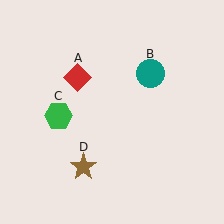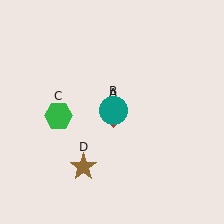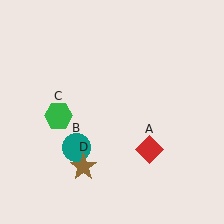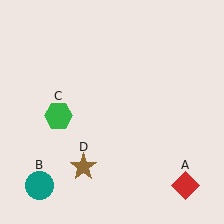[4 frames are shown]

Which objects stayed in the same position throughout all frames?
Green hexagon (object C) and brown star (object D) remained stationary.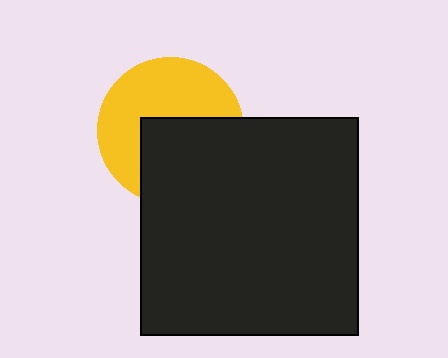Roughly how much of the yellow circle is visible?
About half of it is visible (roughly 54%).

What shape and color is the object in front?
The object in front is a black square.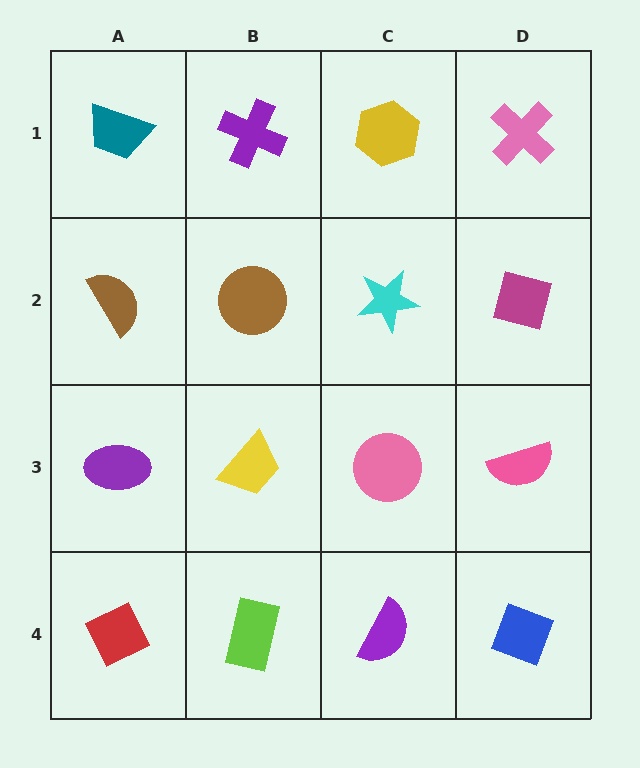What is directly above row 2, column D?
A pink cross.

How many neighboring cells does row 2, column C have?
4.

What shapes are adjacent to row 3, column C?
A cyan star (row 2, column C), a purple semicircle (row 4, column C), a yellow trapezoid (row 3, column B), a pink semicircle (row 3, column D).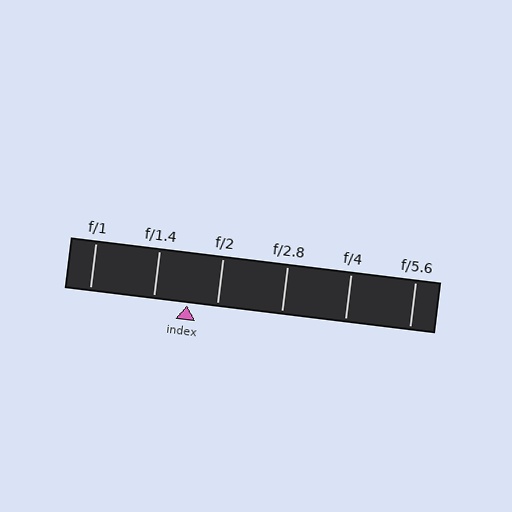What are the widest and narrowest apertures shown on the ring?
The widest aperture shown is f/1 and the narrowest is f/5.6.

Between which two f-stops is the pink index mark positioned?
The index mark is between f/1.4 and f/2.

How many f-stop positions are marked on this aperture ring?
There are 6 f-stop positions marked.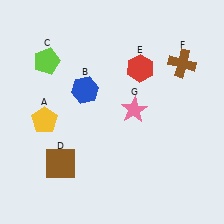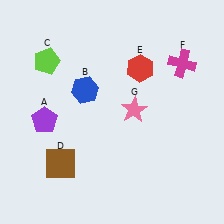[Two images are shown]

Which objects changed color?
A changed from yellow to purple. F changed from brown to magenta.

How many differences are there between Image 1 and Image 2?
There are 2 differences between the two images.